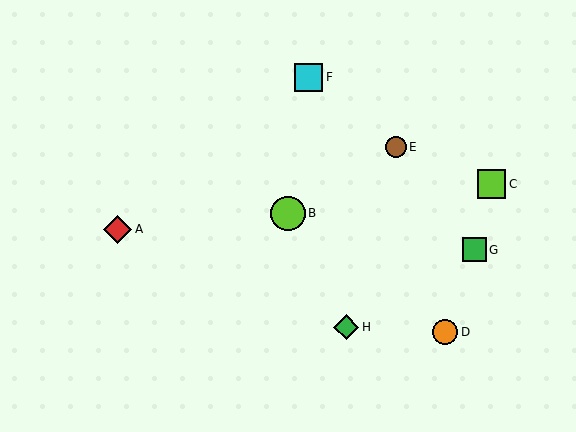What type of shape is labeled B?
Shape B is a lime circle.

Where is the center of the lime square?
The center of the lime square is at (492, 184).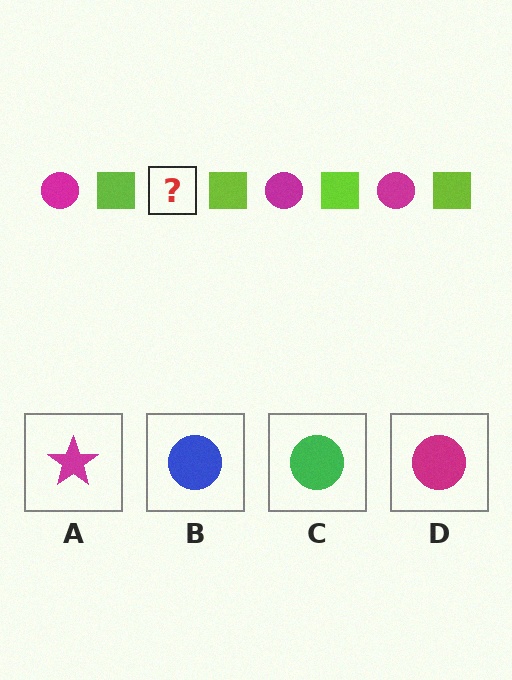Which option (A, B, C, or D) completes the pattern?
D.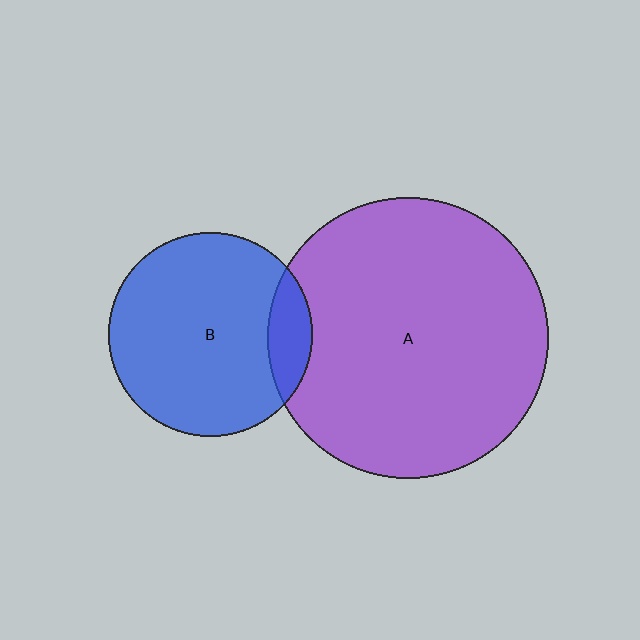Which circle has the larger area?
Circle A (purple).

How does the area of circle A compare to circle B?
Approximately 1.9 times.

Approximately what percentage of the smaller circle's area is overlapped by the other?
Approximately 15%.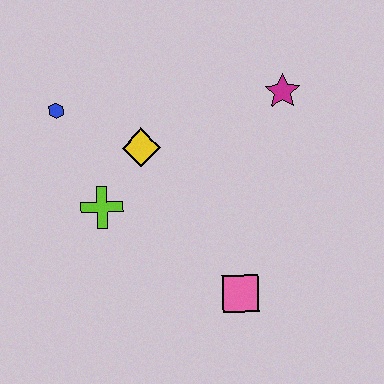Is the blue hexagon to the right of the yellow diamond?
No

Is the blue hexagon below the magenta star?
Yes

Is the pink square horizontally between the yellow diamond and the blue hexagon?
No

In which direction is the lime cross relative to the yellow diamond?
The lime cross is below the yellow diamond.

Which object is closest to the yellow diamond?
The lime cross is closest to the yellow diamond.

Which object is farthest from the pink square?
The blue hexagon is farthest from the pink square.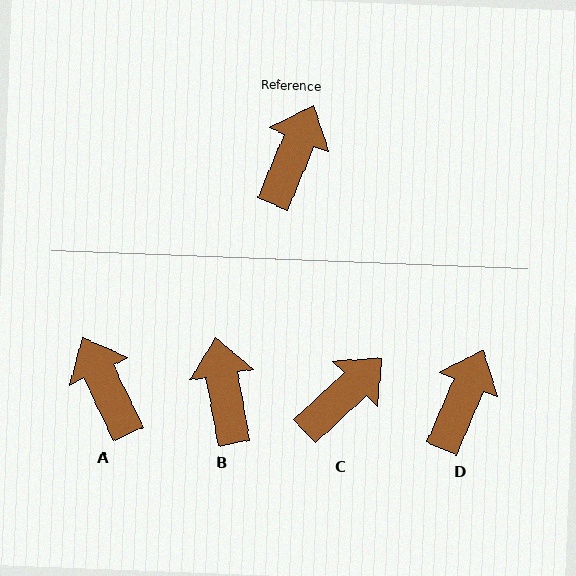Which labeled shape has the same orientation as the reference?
D.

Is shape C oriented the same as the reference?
No, it is off by about 24 degrees.